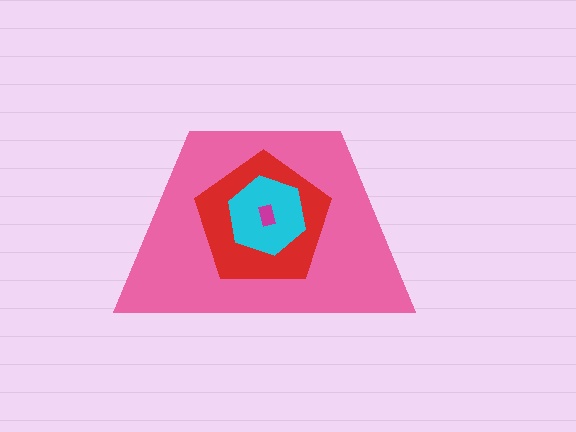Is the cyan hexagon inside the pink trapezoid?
Yes.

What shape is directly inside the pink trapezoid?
The red pentagon.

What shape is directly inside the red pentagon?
The cyan hexagon.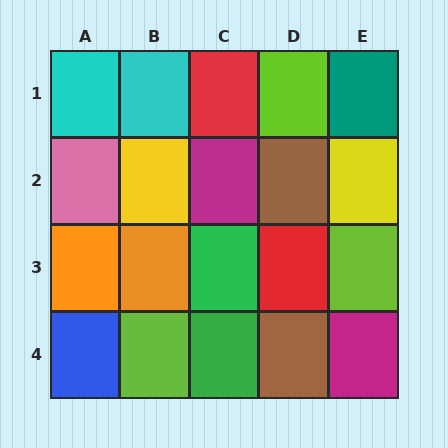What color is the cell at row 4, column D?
Brown.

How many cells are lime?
3 cells are lime.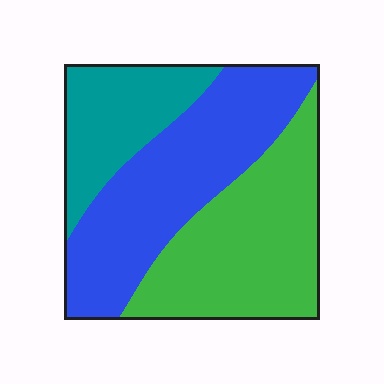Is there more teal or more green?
Green.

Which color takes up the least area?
Teal, at roughly 20%.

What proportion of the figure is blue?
Blue covers 40% of the figure.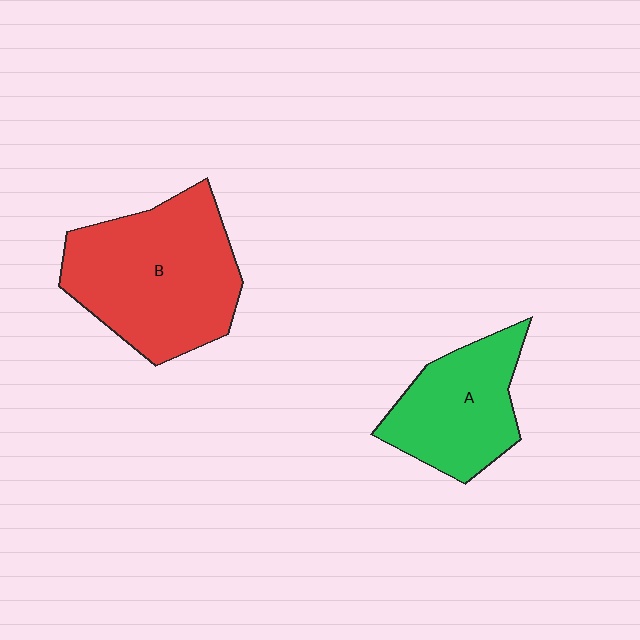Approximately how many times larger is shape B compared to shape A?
Approximately 1.5 times.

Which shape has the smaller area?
Shape A (green).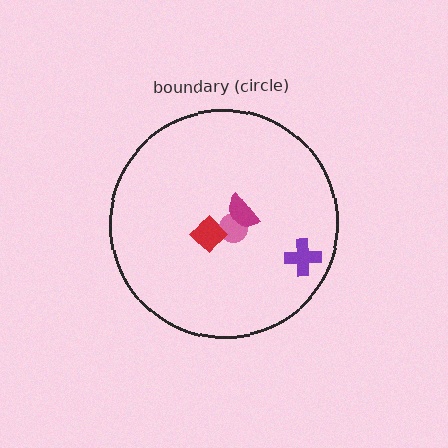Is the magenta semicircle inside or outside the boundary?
Inside.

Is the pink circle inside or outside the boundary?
Inside.